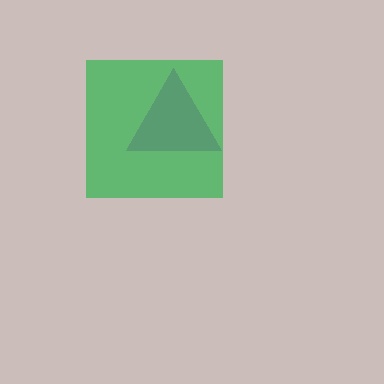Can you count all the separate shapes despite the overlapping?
Yes, there are 2 separate shapes.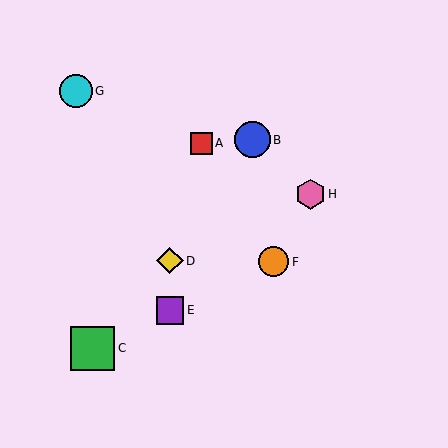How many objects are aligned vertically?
2 objects (D, E) are aligned vertically.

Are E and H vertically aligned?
No, E is at x≈170 and H is at x≈310.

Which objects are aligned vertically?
Objects D, E are aligned vertically.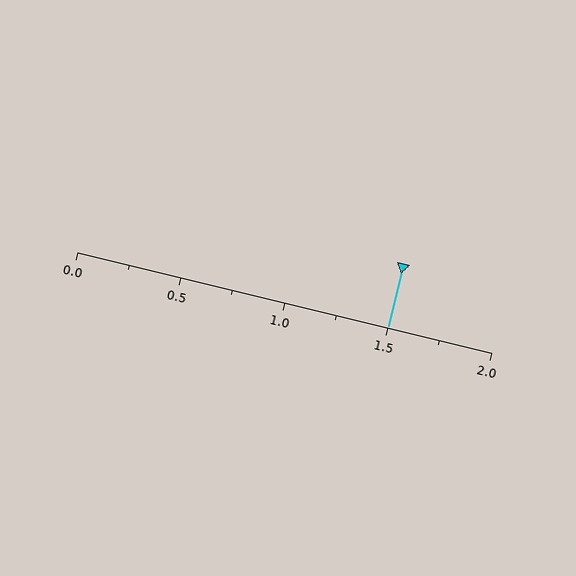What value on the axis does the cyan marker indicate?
The marker indicates approximately 1.5.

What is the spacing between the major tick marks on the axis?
The major ticks are spaced 0.5 apart.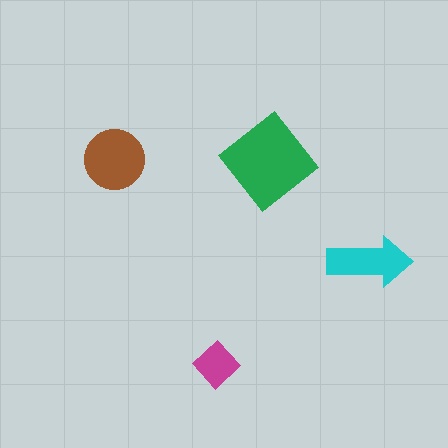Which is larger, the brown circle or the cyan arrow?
The brown circle.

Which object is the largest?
The green diamond.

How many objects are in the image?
There are 4 objects in the image.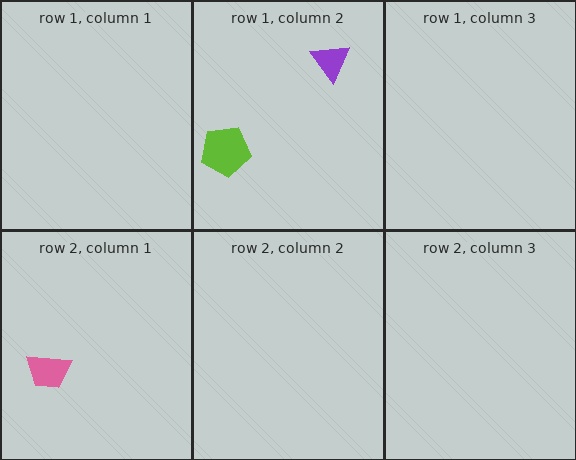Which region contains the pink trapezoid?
The row 2, column 1 region.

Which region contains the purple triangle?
The row 1, column 2 region.